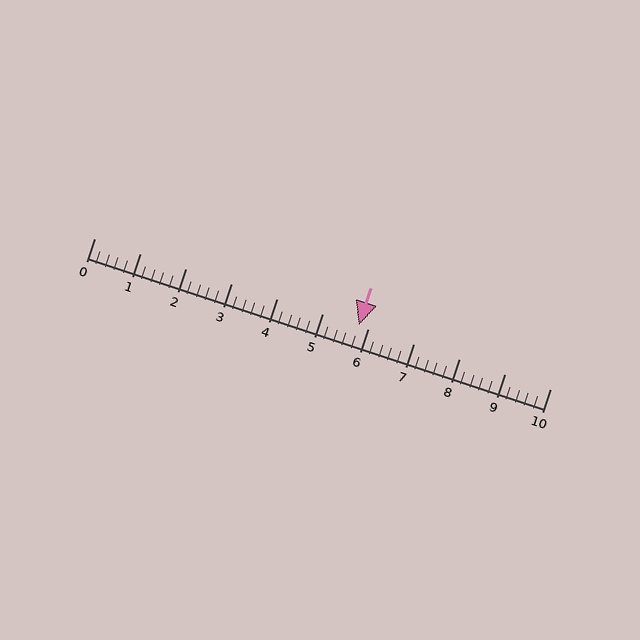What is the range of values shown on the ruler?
The ruler shows values from 0 to 10.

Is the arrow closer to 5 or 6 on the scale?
The arrow is closer to 6.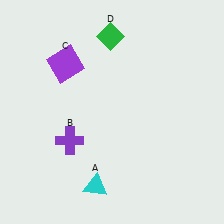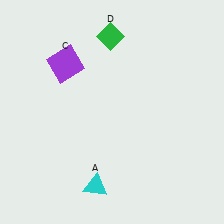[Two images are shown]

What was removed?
The purple cross (B) was removed in Image 2.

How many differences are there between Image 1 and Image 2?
There is 1 difference between the two images.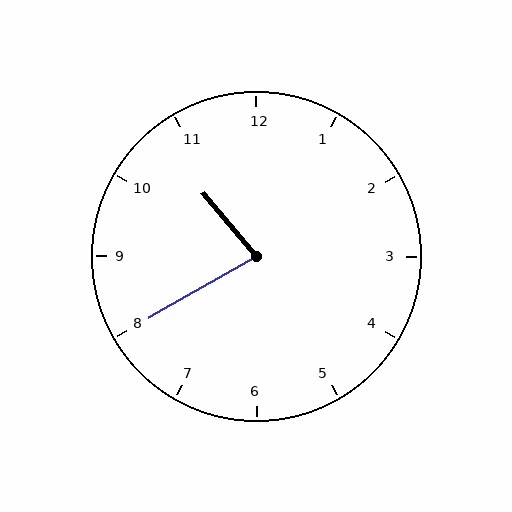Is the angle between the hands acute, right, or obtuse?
It is acute.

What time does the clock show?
10:40.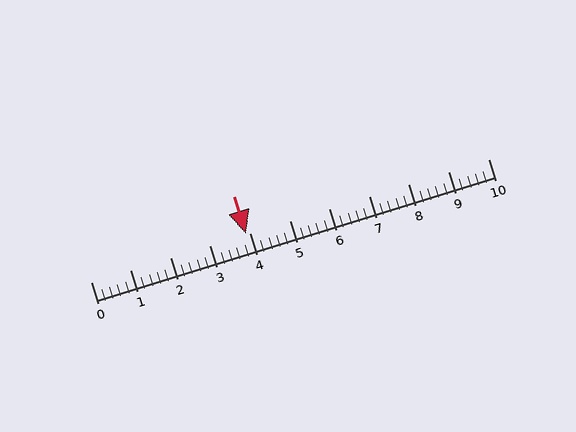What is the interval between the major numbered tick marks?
The major tick marks are spaced 1 units apart.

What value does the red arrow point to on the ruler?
The red arrow points to approximately 3.9.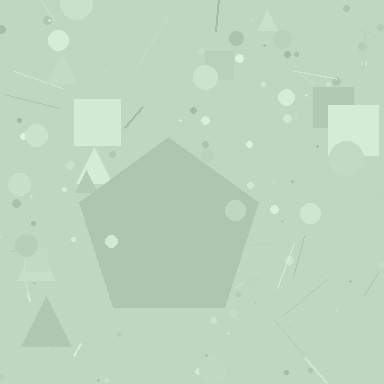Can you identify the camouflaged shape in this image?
The camouflaged shape is a pentagon.